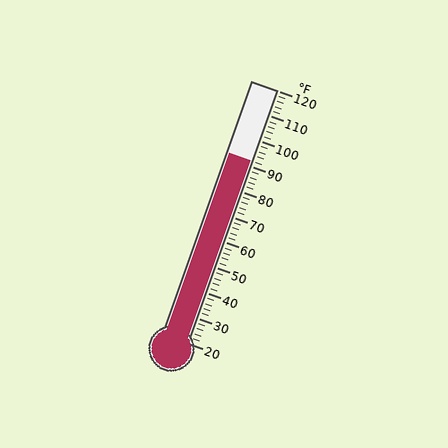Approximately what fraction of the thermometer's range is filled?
The thermometer is filled to approximately 70% of its range.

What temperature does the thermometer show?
The thermometer shows approximately 92°F.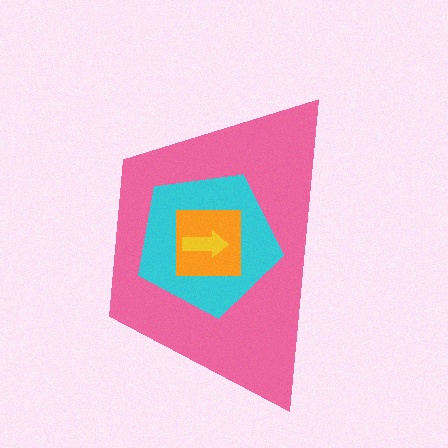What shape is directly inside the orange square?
The yellow arrow.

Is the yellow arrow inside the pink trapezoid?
Yes.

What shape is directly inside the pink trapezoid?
The cyan pentagon.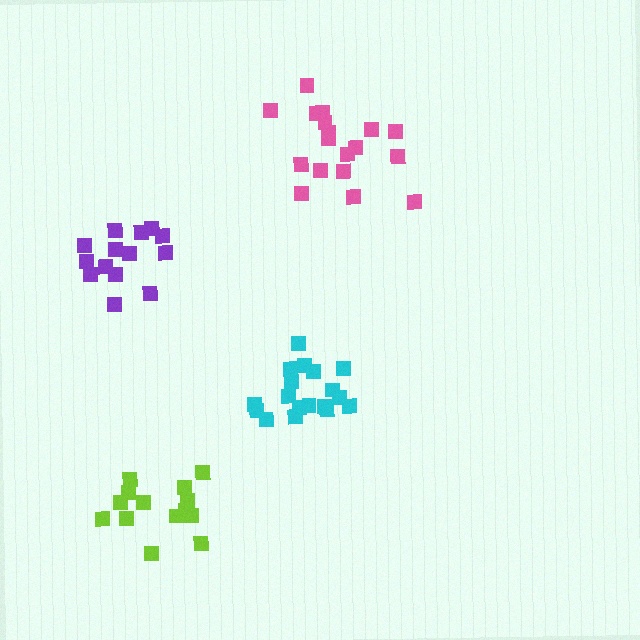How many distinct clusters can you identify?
There are 4 distinct clusters.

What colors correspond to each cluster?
The clusters are colored: pink, lime, purple, cyan.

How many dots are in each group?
Group 1: 18 dots, Group 2: 14 dots, Group 3: 14 dots, Group 4: 18 dots (64 total).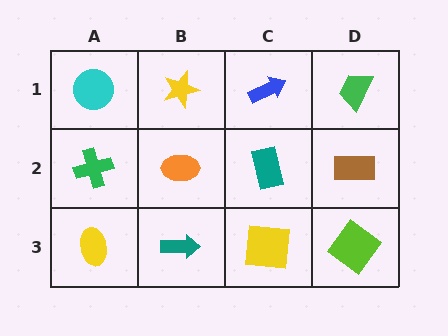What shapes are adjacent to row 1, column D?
A brown rectangle (row 2, column D), a blue arrow (row 1, column C).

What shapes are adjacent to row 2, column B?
A yellow star (row 1, column B), a teal arrow (row 3, column B), a green cross (row 2, column A), a teal rectangle (row 2, column C).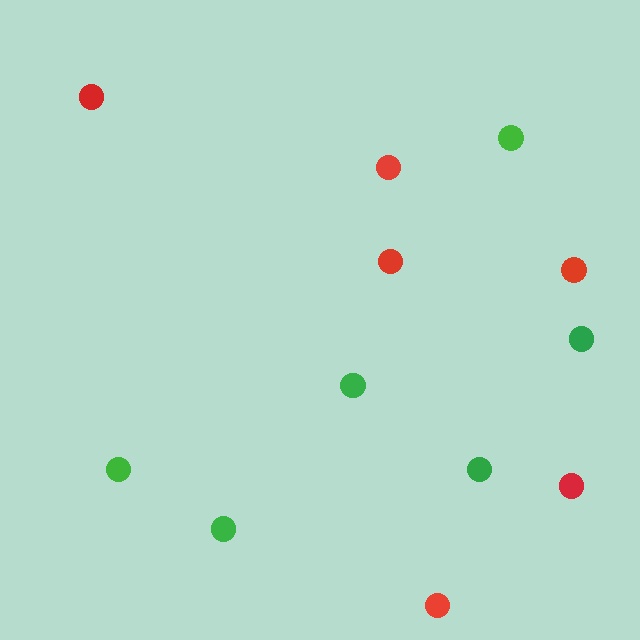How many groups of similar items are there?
There are 2 groups: one group of red circles (6) and one group of green circles (6).